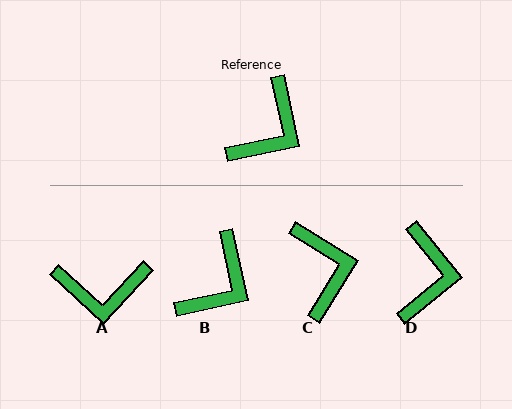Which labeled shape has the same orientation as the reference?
B.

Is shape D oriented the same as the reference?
No, it is off by about 27 degrees.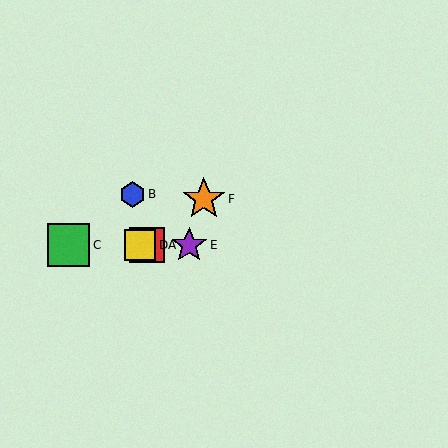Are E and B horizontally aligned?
No, E is at y≈245 and B is at y≈194.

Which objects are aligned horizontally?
Objects A, C, D, E are aligned horizontally.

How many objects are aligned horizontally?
4 objects (A, C, D, E) are aligned horizontally.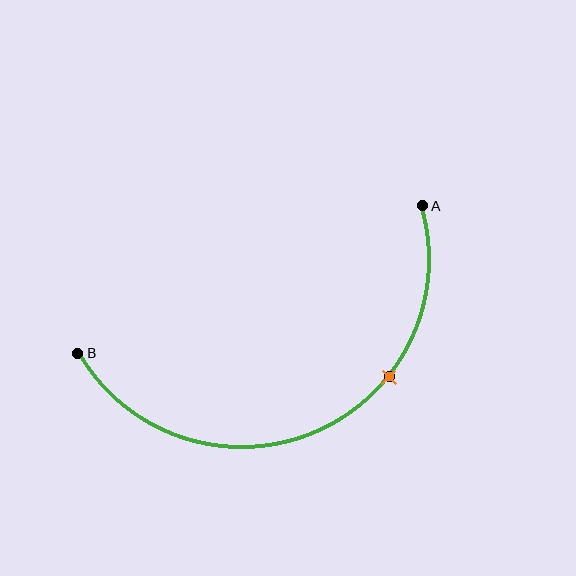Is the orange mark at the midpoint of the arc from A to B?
No. The orange mark lies on the arc but is closer to endpoint A. The arc midpoint would be at the point on the curve equidistant along the arc from both A and B.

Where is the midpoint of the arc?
The arc midpoint is the point on the curve farthest from the straight line joining A and B. It sits below that line.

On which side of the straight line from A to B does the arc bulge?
The arc bulges below the straight line connecting A and B.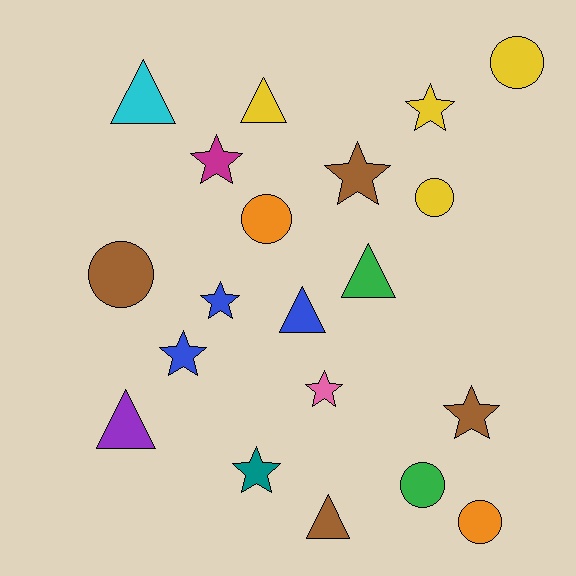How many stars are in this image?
There are 8 stars.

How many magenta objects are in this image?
There is 1 magenta object.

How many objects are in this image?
There are 20 objects.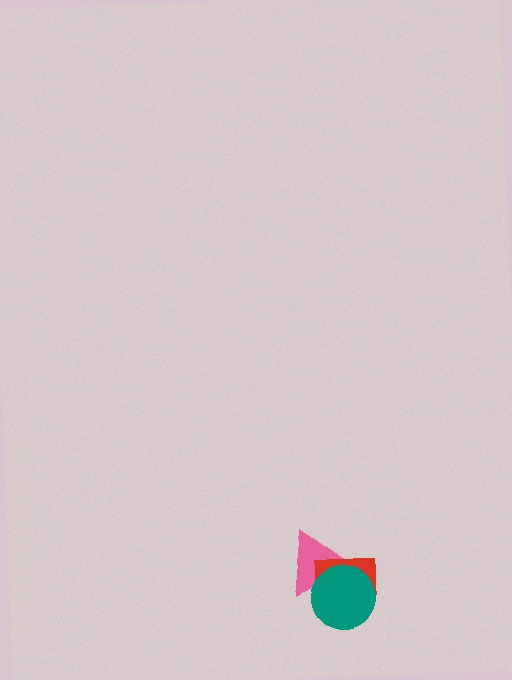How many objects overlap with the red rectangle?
2 objects overlap with the red rectangle.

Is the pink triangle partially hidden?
Yes, it is partially covered by another shape.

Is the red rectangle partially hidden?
Yes, it is partially covered by another shape.